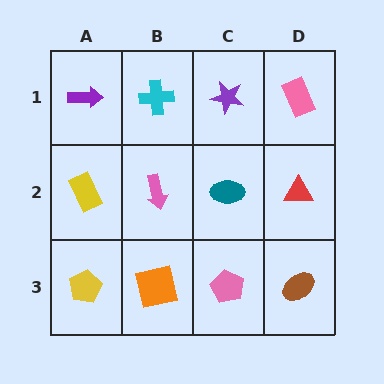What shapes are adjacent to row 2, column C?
A purple star (row 1, column C), a pink pentagon (row 3, column C), a pink arrow (row 2, column B), a red triangle (row 2, column D).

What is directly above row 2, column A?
A purple arrow.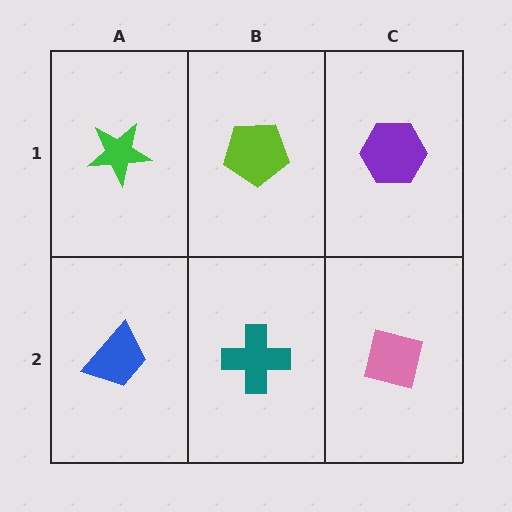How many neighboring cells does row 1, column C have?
2.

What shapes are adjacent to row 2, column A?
A green star (row 1, column A), a teal cross (row 2, column B).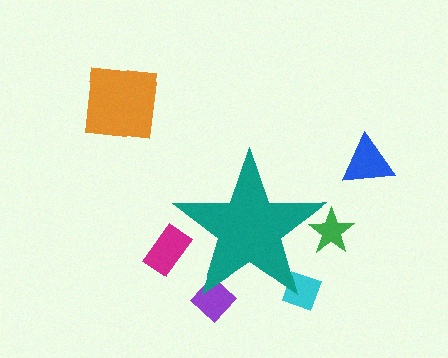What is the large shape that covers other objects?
A teal star.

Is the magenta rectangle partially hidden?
Yes, the magenta rectangle is partially hidden behind the teal star.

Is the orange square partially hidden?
No, the orange square is fully visible.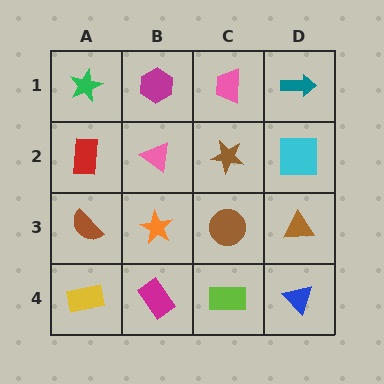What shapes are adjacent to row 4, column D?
A brown triangle (row 3, column D), a lime rectangle (row 4, column C).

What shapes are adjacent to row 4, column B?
An orange star (row 3, column B), a yellow rectangle (row 4, column A), a lime rectangle (row 4, column C).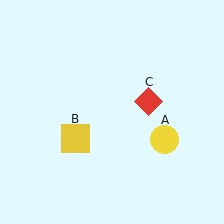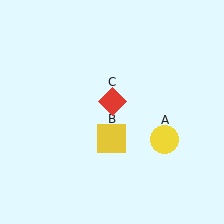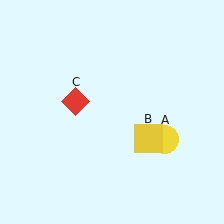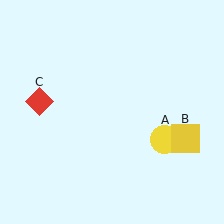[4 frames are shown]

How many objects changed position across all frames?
2 objects changed position: yellow square (object B), red diamond (object C).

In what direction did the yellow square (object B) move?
The yellow square (object B) moved right.